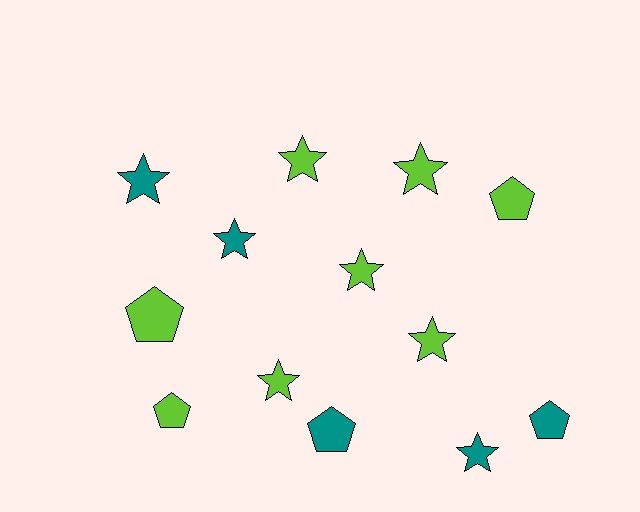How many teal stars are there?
There are 3 teal stars.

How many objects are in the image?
There are 13 objects.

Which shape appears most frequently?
Star, with 8 objects.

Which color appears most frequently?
Lime, with 8 objects.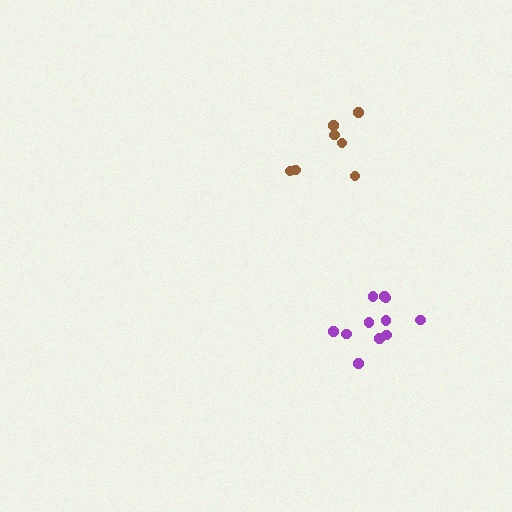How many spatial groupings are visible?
There are 2 spatial groupings.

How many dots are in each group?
Group 1: 7 dots, Group 2: 11 dots (18 total).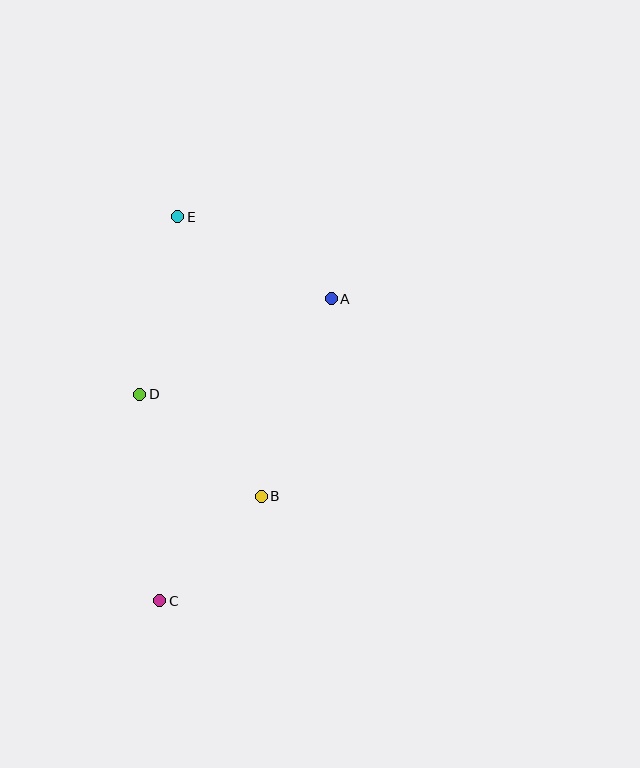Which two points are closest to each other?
Points B and C are closest to each other.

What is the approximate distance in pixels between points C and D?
The distance between C and D is approximately 207 pixels.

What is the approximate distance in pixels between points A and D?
The distance between A and D is approximately 214 pixels.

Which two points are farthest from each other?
Points C and E are farthest from each other.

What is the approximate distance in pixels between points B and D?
The distance between B and D is approximately 159 pixels.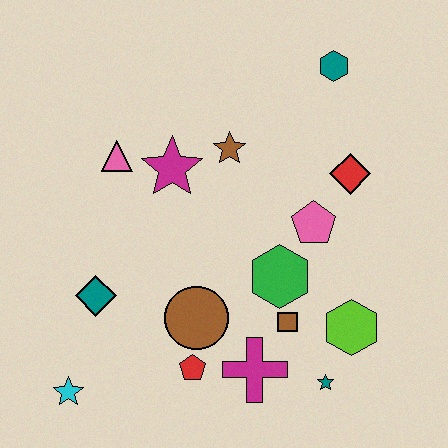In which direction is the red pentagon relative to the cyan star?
The red pentagon is to the right of the cyan star.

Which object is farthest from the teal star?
The teal hexagon is farthest from the teal star.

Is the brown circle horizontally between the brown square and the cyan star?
Yes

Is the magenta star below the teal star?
No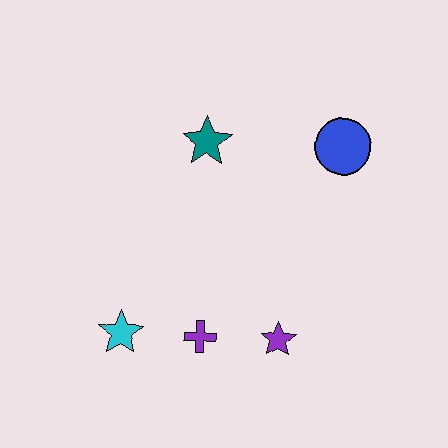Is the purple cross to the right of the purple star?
No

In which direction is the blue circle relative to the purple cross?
The blue circle is above the purple cross.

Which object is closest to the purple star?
The purple cross is closest to the purple star.